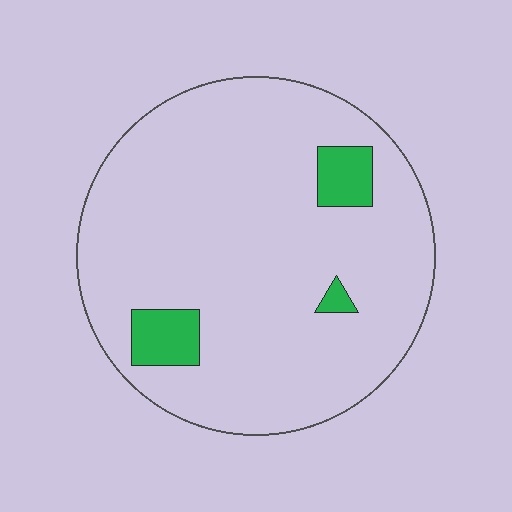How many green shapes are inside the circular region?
3.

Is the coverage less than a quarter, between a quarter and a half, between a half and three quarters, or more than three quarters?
Less than a quarter.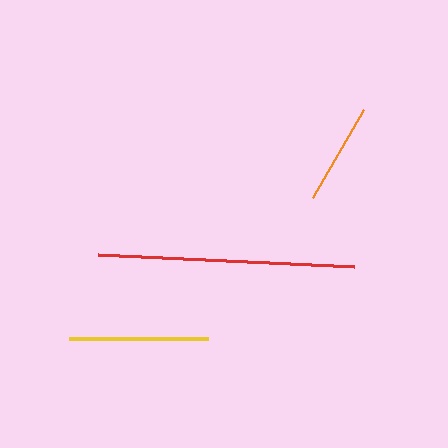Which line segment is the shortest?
The orange line is the shortest at approximately 101 pixels.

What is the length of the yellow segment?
The yellow segment is approximately 139 pixels long.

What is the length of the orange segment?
The orange segment is approximately 101 pixels long.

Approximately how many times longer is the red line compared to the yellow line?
The red line is approximately 1.8 times the length of the yellow line.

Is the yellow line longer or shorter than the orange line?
The yellow line is longer than the orange line.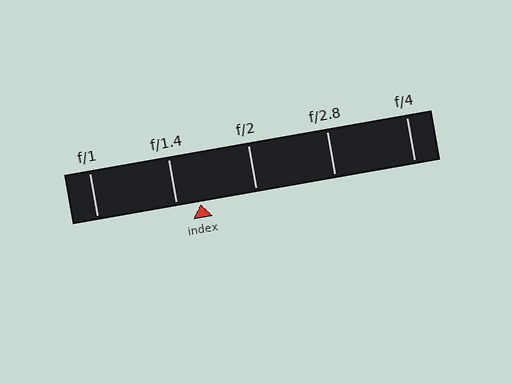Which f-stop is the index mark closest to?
The index mark is closest to f/1.4.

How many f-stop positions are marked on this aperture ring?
There are 5 f-stop positions marked.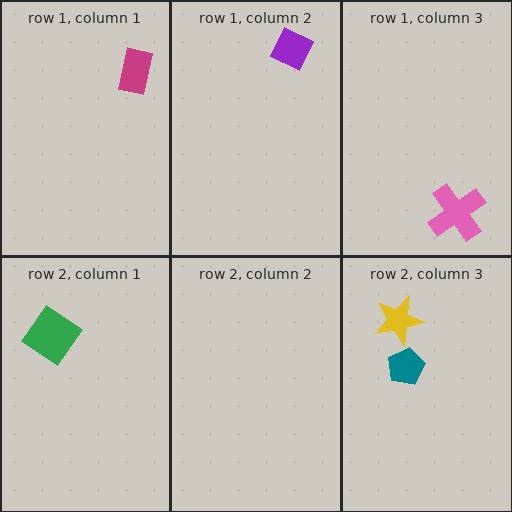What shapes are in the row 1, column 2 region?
The purple diamond.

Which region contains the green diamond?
The row 2, column 1 region.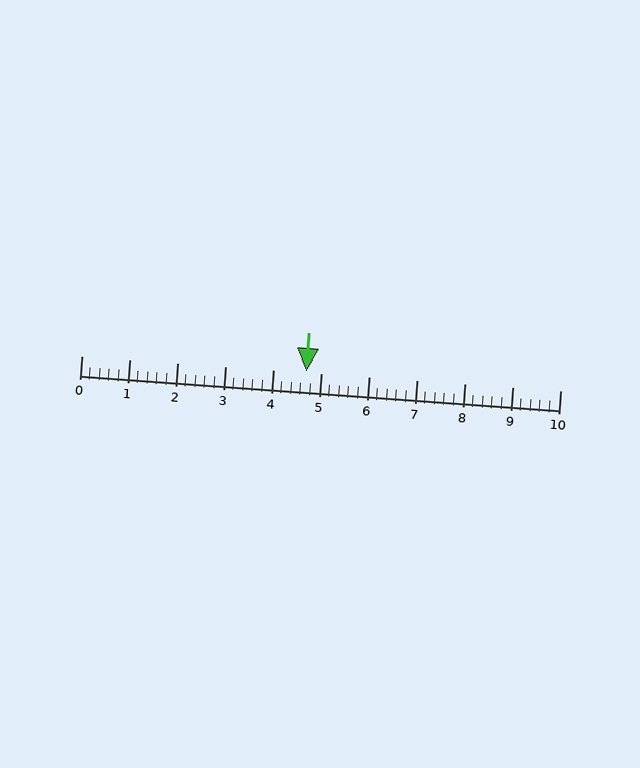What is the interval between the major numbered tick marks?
The major tick marks are spaced 1 units apart.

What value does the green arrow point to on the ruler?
The green arrow points to approximately 4.7.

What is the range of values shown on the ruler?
The ruler shows values from 0 to 10.